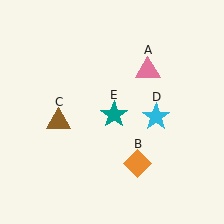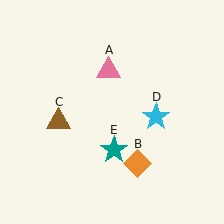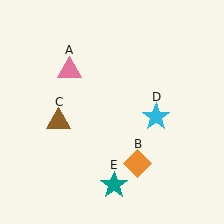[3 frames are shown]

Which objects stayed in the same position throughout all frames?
Orange diamond (object B) and brown triangle (object C) and cyan star (object D) remained stationary.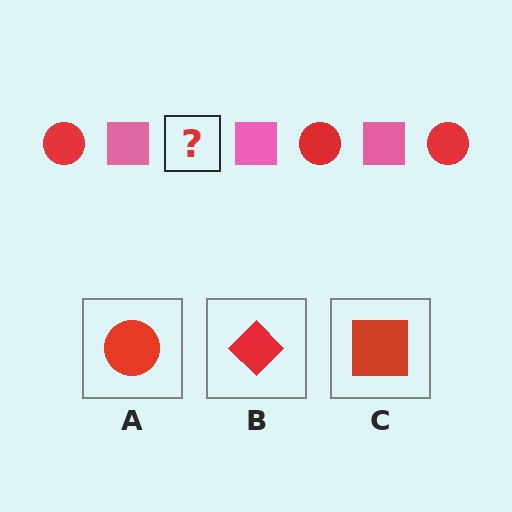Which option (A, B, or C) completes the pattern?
A.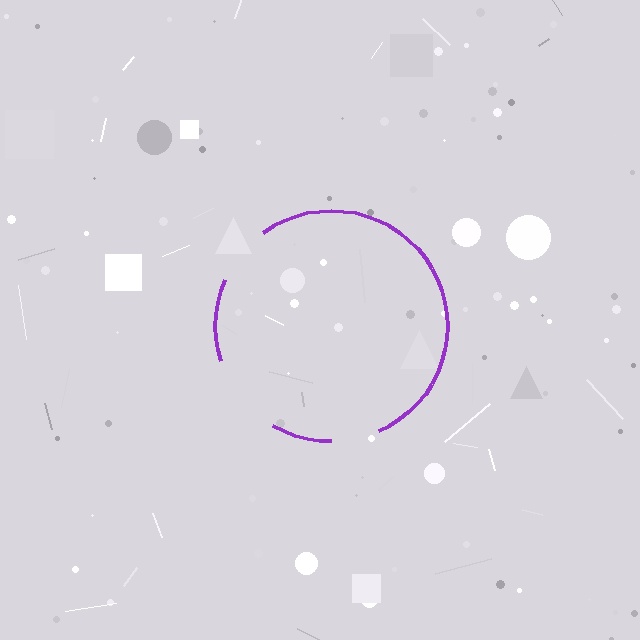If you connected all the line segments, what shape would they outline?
They would outline a circle.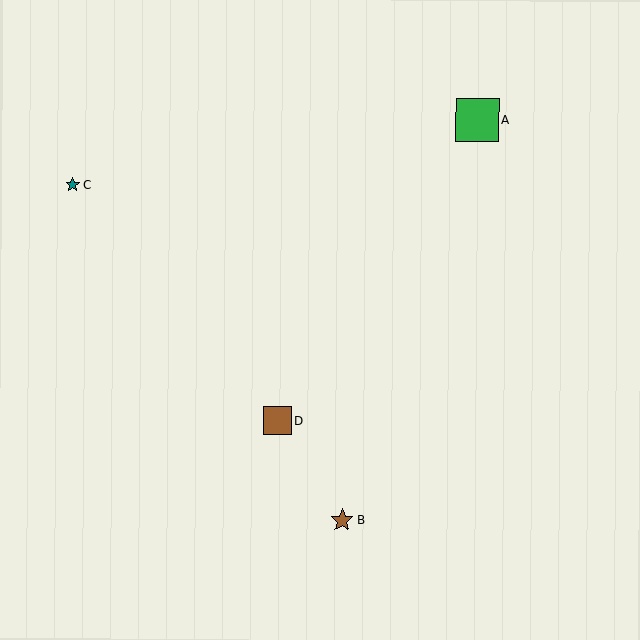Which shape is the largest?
The green square (labeled A) is the largest.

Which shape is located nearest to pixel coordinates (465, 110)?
The green square (labeled A) at (477, 120) is nearest to that location.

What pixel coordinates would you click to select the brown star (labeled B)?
Click at (342, 521) to select the brown star B.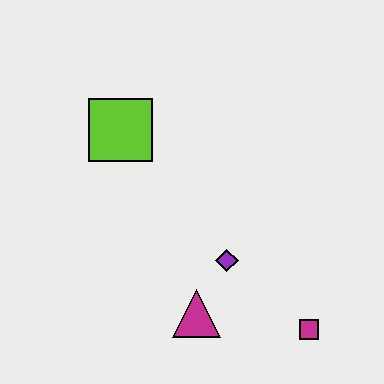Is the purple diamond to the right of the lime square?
Yes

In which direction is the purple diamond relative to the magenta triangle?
The purple diamond is above the magenta triangle.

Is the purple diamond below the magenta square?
No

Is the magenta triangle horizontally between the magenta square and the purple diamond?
No